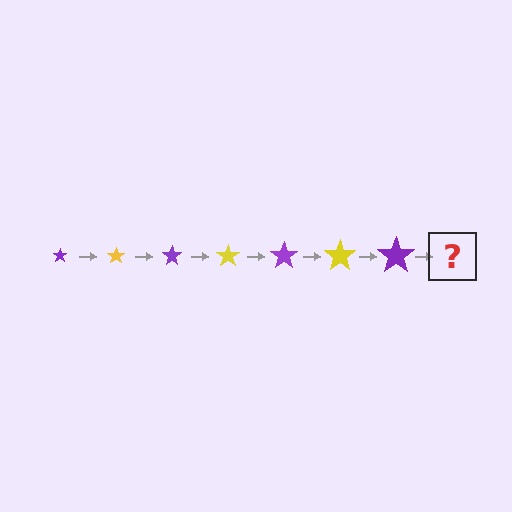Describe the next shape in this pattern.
It should be a yellow star, larger than the previous one.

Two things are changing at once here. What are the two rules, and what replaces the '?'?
The two rules are that the star grows larger each step and the color cycles through purple and yellow. The '?' should be a yellow star, larger than the previous one.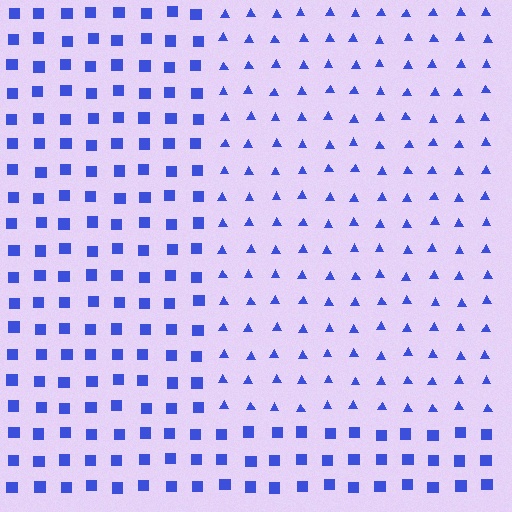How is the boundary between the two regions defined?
The boundary is defined by a change in element shape: triangles inside vs. squares outside. All elements share the same color and spacing.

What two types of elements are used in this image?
The image uses triangles inside the rectangle region and squares outside it.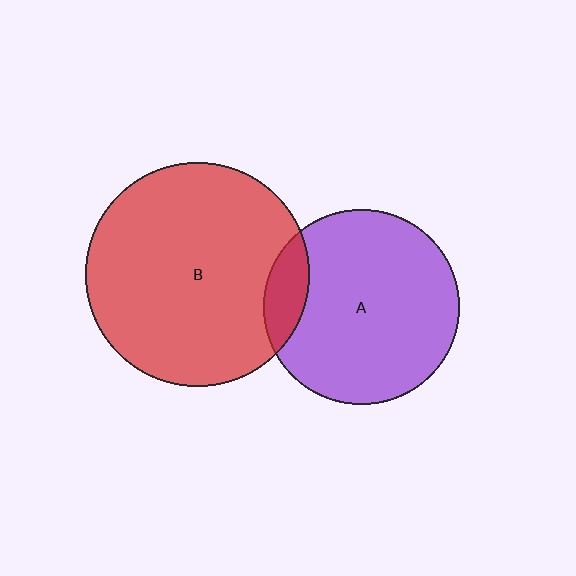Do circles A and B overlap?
Yes.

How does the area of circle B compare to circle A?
Approximately 1.3 times.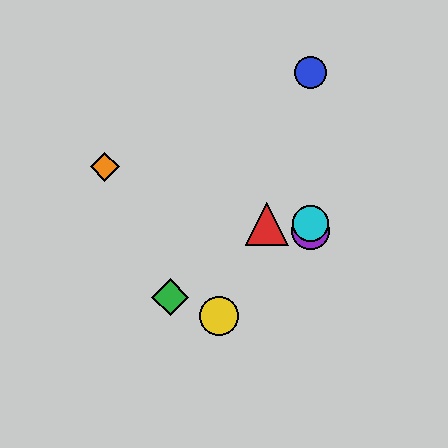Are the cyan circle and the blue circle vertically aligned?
Yes, both are at x≈311.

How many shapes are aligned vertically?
3 shapes (the blue circle, the purple circle, the cyan circle) are aligned vertically.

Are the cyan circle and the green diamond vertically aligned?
No, the cyan circle is at x≈311 and the green diamond is at x≈170.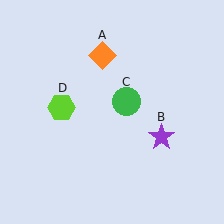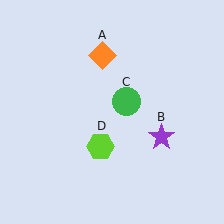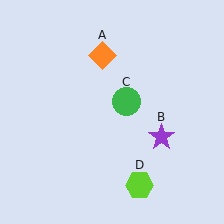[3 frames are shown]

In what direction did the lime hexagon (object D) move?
The lime hexagon (object D) moved down and to the right.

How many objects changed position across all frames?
1 object changed position: lime hexagon (object D).